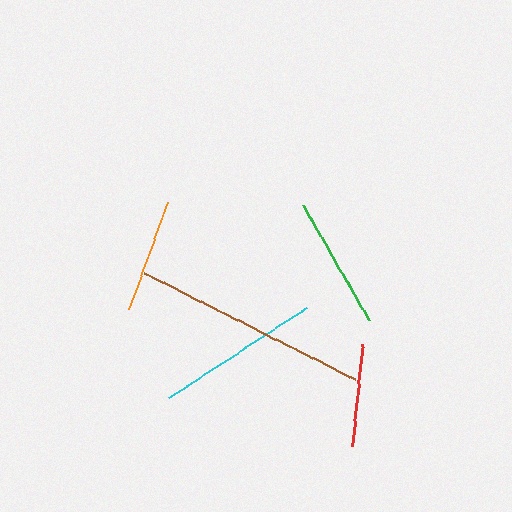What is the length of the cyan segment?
The cyan segment is approximately 165 pixels long.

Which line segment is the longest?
The brown line is the longest at approximately 237 pixels.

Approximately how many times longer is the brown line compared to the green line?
The brown line is approximately 1.8 times the length of the green line.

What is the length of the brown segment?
The brown segment is approximately 237 pixels long.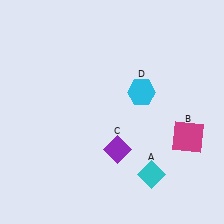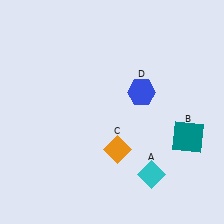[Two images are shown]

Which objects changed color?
B changed from magenta to teal. C changed from purple to orange. D changed from cyan to blue.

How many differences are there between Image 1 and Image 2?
There are 3 differences between the two images.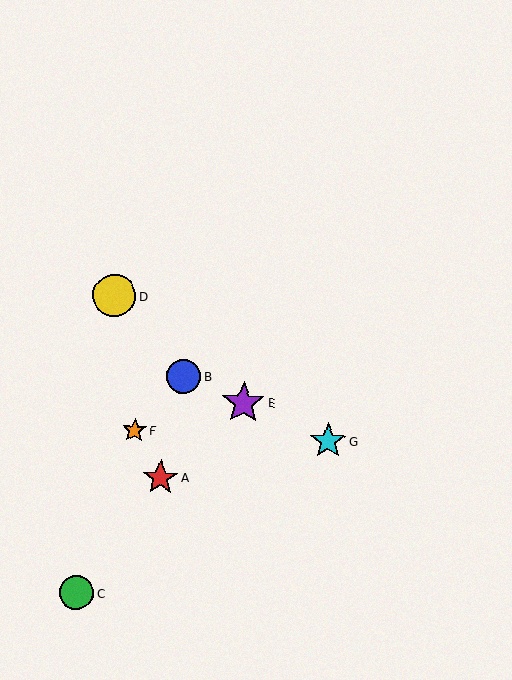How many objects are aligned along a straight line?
3 objects (B, E, G) are aligned along a straight line.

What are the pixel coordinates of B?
Object B is at (183, 376).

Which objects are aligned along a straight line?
Objects B, E, G are aligned along a straight line.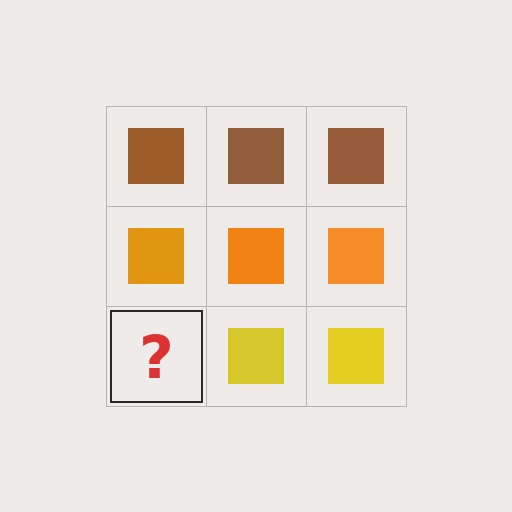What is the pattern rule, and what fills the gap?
The rule is that each row has a consistent color. The gap should be filled with a yellow square.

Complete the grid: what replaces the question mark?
The question mark should be replaced with a yellow square.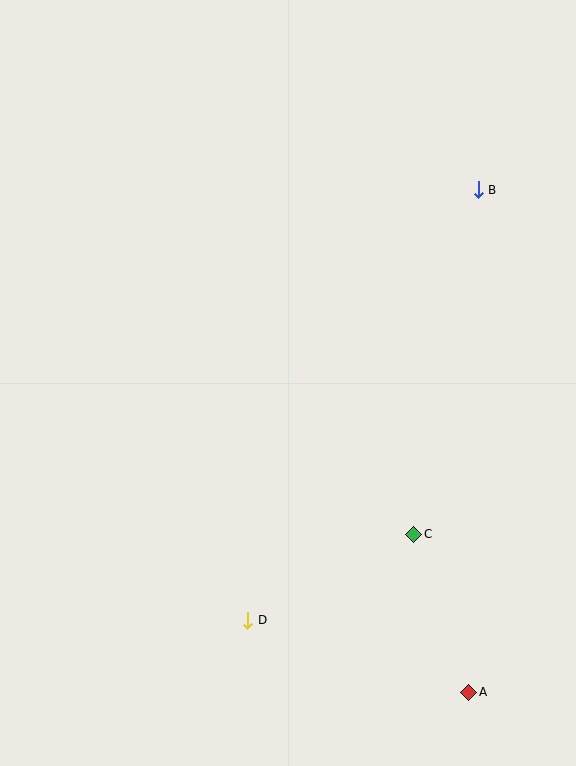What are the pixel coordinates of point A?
Point A is at (469, 692).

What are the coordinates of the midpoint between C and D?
The midpoint between C and D is at (331, 577).